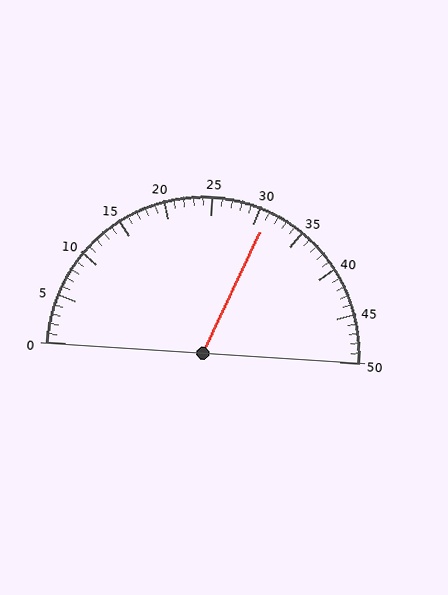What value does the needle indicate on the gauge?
The needle indicates approximately 31.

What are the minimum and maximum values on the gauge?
The gauge ranges from 0 to 50.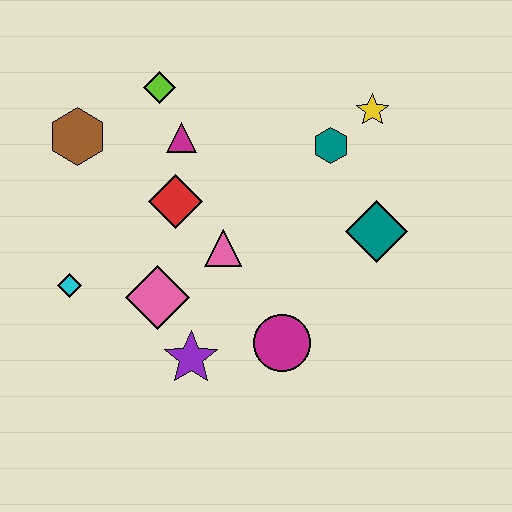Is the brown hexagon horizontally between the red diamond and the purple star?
No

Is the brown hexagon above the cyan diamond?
Yes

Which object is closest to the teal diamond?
The teal hexagon is closest to the teal diamond.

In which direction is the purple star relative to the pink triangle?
The purple star is below the pink triangle.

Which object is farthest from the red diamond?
The yellow star is farthest from the red diamond.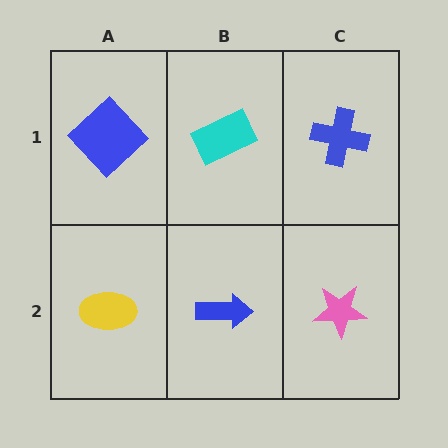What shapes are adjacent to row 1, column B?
A blue arrow (row 2, column B), a blue diamond (row 1, column A), a blue cross (row 1, column C).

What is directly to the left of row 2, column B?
A yellow ellipse.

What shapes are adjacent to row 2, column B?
A cyan rectangle (row 1, column B), a yellow ellipse (row 2, column A), a pink star (row 2, column C).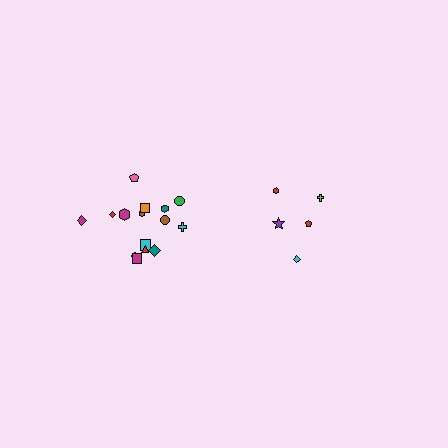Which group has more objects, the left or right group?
The left group.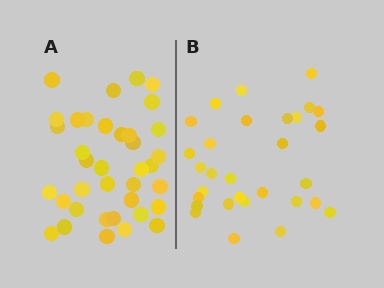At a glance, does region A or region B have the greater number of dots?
Region A (the left region) has more dots.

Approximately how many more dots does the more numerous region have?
Region A has roughly 8 or so more dots than region B.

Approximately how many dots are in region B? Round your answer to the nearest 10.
About 30 dots.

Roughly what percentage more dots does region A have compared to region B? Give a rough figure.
About 25% more.